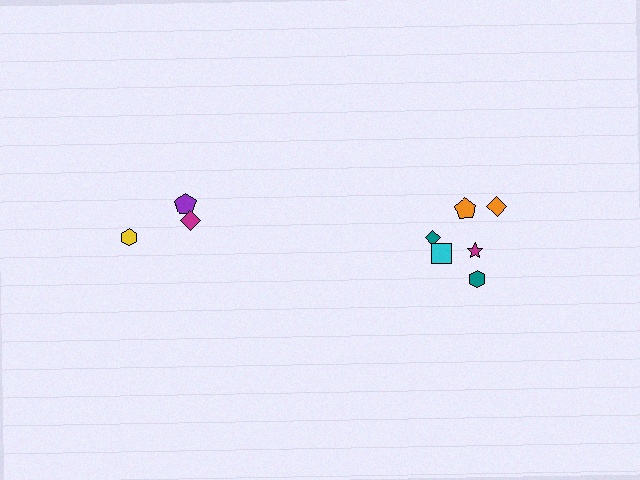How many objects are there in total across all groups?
There are 9 objects.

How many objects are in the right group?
There are 6 objects.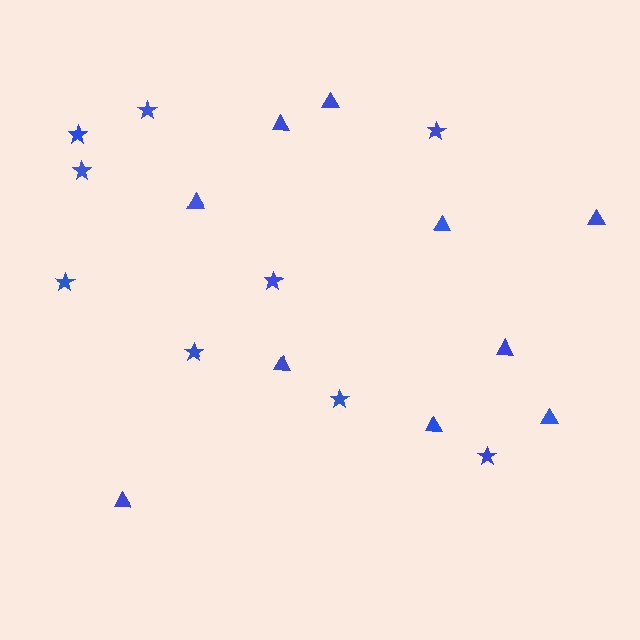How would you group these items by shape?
There are 2 groups: one group of triangles (10) and one group of stars (9).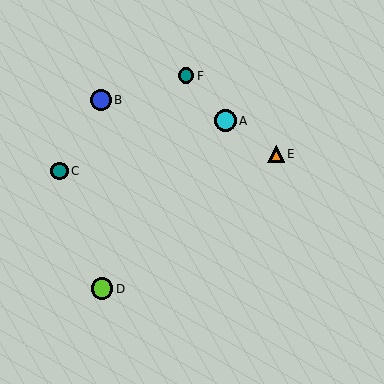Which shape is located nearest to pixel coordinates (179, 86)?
The teal circle (labeled F) at (186, 76) is nearest to that location.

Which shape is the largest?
The cyan circle (labeled A) is the largest.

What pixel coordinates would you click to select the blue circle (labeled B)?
Click at (101, 100) to select the blue circle B.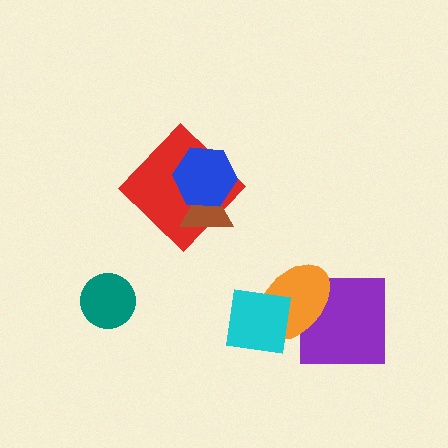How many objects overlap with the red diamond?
2 objects overlap with the red diamond.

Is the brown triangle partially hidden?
Yes, it is partially covered by another shape.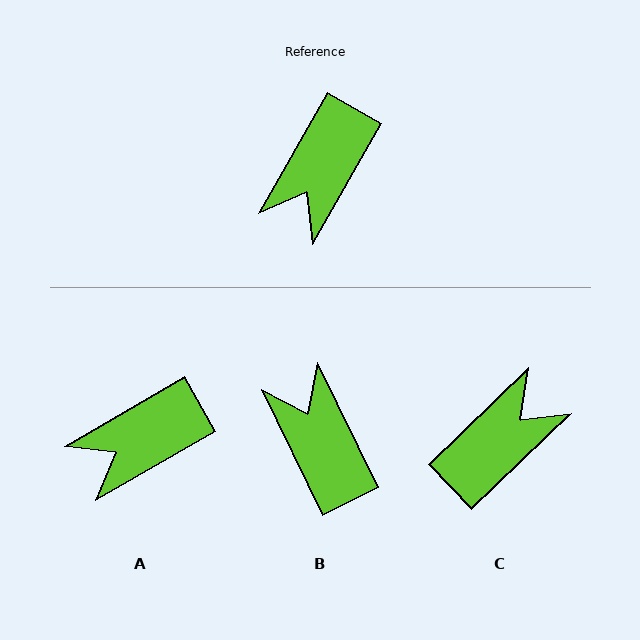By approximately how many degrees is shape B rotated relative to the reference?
Approximately 124 degrees clockwise.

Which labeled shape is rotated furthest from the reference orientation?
C, about 164 degrees away.